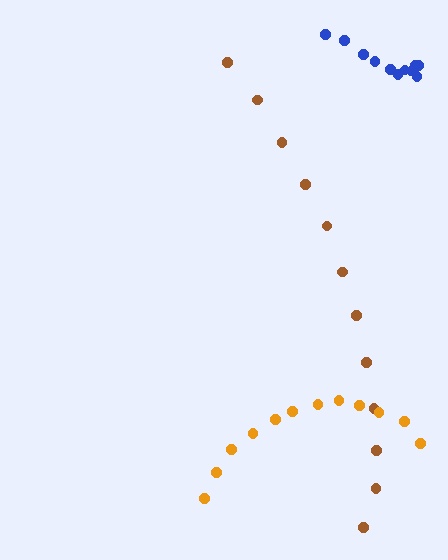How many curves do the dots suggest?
There are 3 distinct paths.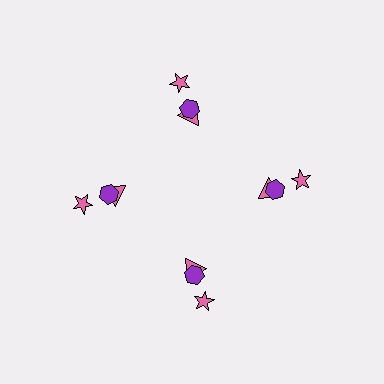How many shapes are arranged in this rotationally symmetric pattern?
There are 12 shapes, arranged in 4 groups of 3.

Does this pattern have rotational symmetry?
Yes, this pattern has 4-fold rotational symmetry. It looks the same after rotating 90 degrees around the center.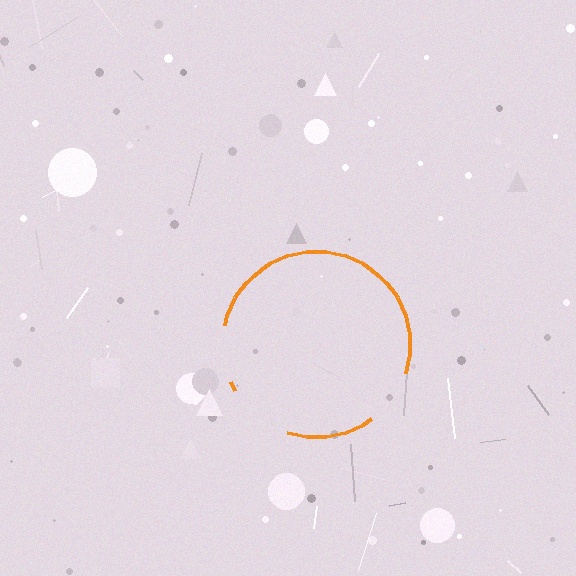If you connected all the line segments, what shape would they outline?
They would outline a circle.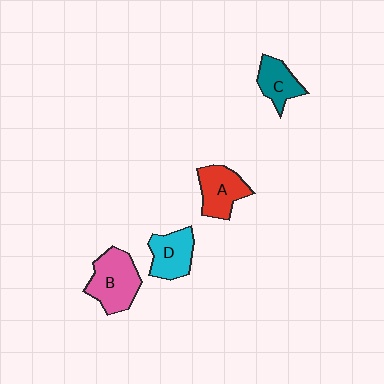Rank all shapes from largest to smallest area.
From largest to smallest: B (pink), A (red), D (cyan), C (teal).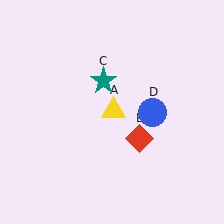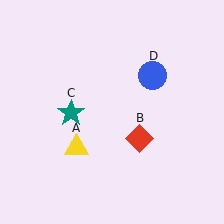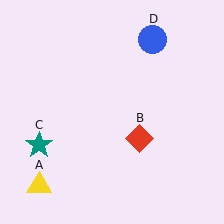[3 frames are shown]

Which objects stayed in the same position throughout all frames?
Red diamond (object B) remained stationary.